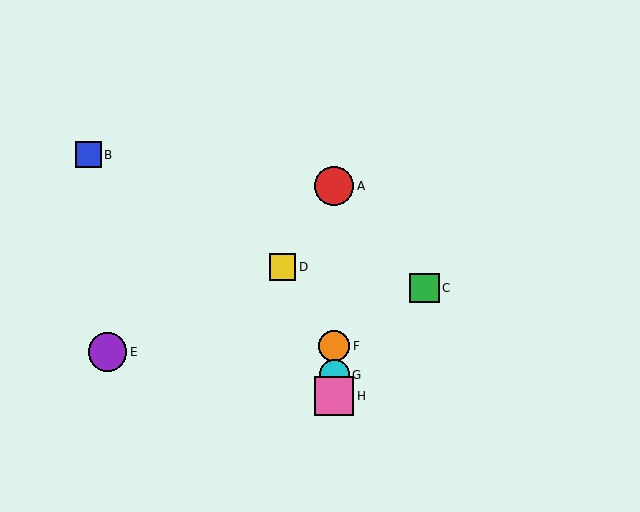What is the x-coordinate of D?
Object D is at x≈282.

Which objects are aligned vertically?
Objects A, F, G, H are aligned vertically.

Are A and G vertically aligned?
Yes, both are at x≈334.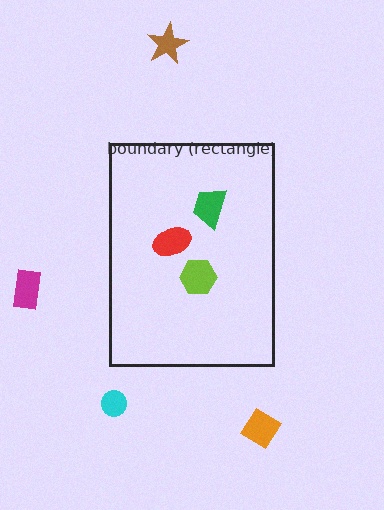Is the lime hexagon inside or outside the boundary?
Inside.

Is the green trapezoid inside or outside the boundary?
Inside.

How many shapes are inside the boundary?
3 inside, 4 outside.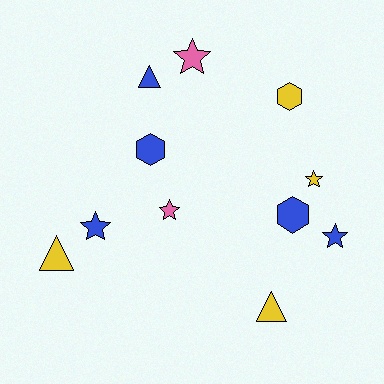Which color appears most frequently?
Blue, with 5 objects.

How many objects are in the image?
There are 11 objects.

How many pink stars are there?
There are 2 pink stars.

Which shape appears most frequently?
Star, with 5 objects.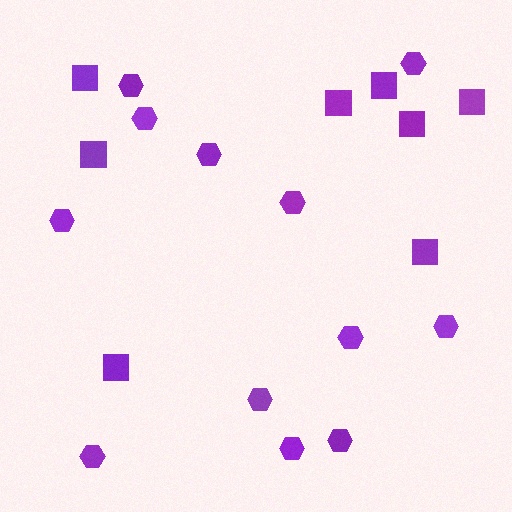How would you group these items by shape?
There are 2 groups: one group of squares (8) and one group of hexagons (12).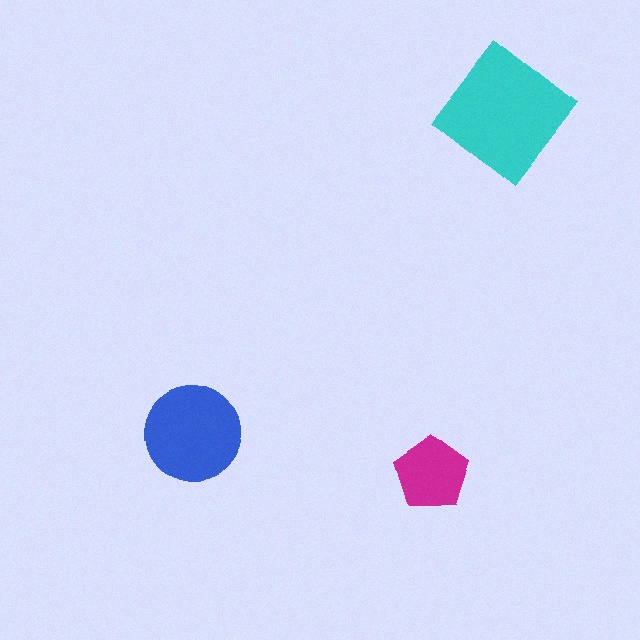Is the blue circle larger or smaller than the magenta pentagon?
Larger.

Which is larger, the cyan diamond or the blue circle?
The cyan diamond.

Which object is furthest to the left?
The blue circle is leftmost.